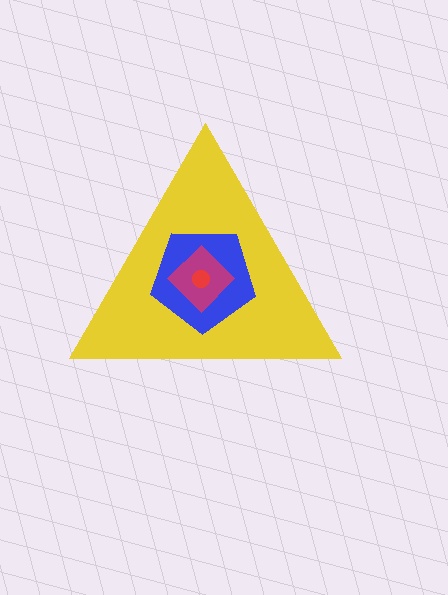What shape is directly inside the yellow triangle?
The blue pentagon.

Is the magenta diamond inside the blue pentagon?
Yes.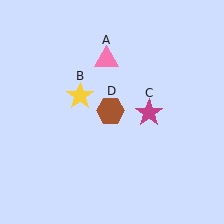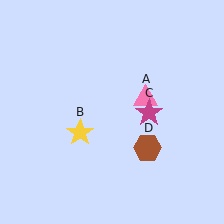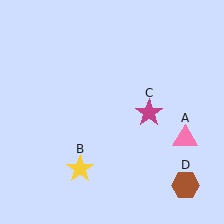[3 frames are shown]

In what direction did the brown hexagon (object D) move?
The brown hexagon (object D) moved down and to the right.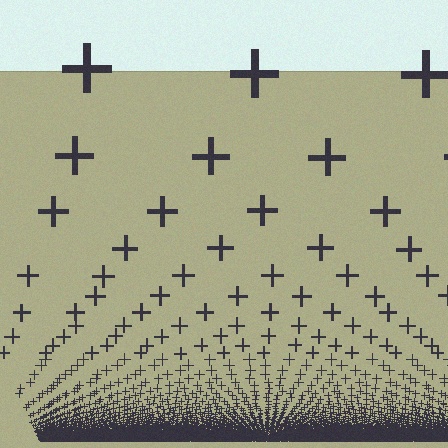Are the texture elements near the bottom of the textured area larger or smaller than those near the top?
Smaller. The gradient is inverted — elements near the bottom are smaller and denser.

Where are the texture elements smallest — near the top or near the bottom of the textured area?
Near the bottom.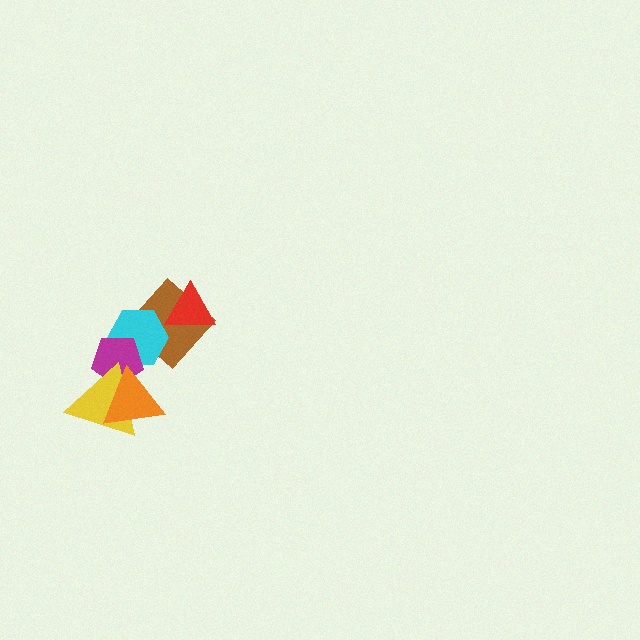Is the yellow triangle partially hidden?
Yes, it is partially covered by another shape.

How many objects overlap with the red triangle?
1 object overlaps with the red triangle.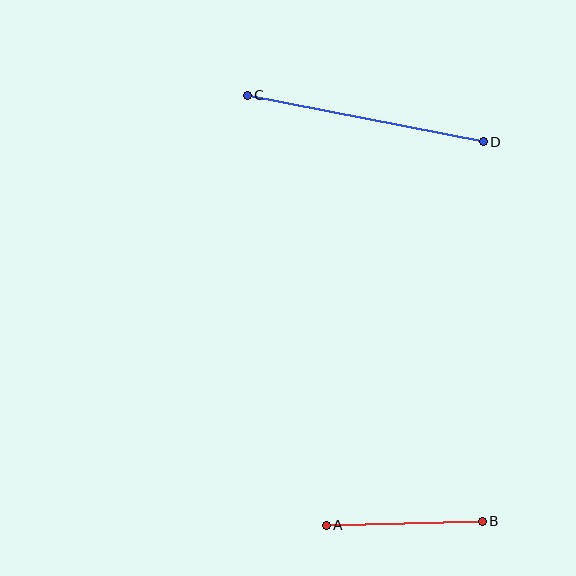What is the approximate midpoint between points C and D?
The midpoint is at approximately (365, 119) pixels.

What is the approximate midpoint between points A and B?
The midpoint is at approximately (404, 523) pixels.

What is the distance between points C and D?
The distance is approximately 241 pixels.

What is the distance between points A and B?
The distance is approximately 156 pixels.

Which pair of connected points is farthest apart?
Points C and D are farthest apart.